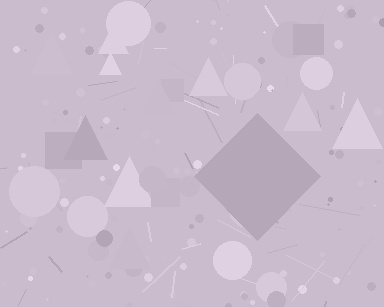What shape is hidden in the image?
A diamond is hidden in the image.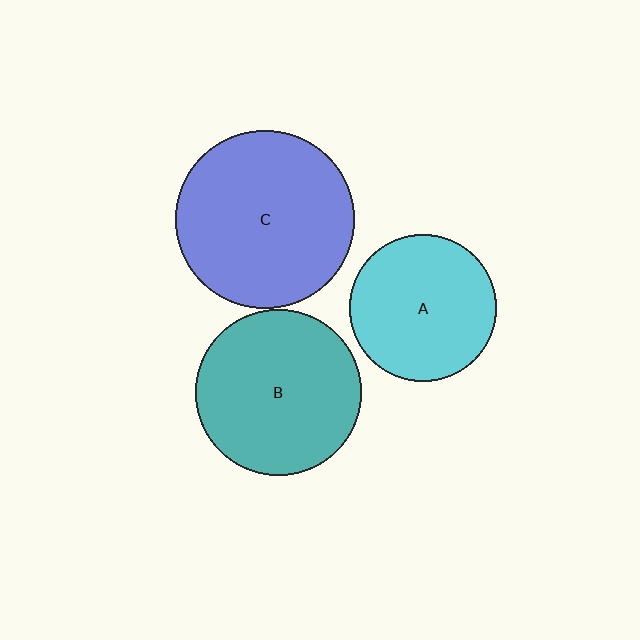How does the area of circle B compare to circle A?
Approximately 1.3 times.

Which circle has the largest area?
Circle C (blue).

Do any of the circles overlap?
No, none of the circles overlap.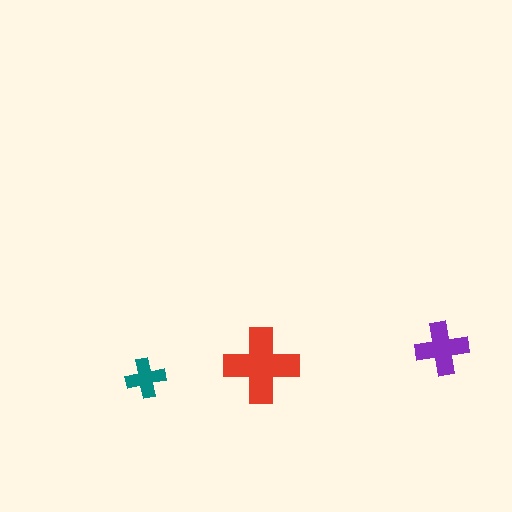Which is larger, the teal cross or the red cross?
The red one.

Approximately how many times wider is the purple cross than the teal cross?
About 1.5 times wider.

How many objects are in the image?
There are 3 objects in the image.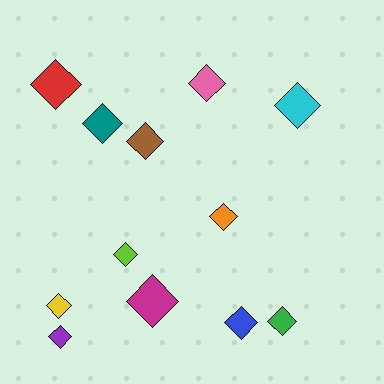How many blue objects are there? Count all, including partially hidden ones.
There is 1 blue object.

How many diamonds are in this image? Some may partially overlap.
There are 12 diamonds.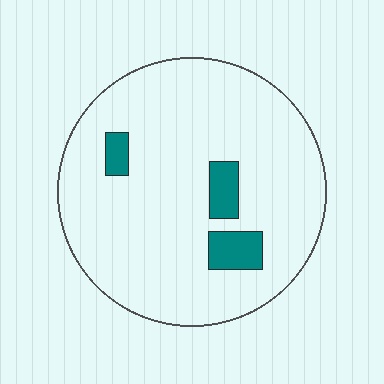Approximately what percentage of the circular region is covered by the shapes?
Approximately 10%.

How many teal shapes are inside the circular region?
3.